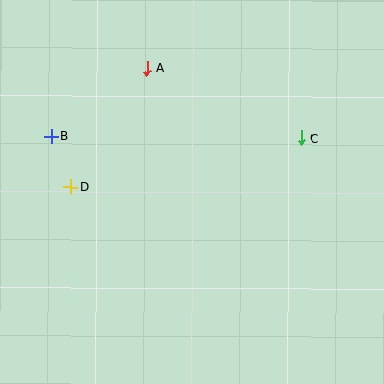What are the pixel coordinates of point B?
Point B is at (52, 137).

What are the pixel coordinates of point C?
Point C is at (301, 138).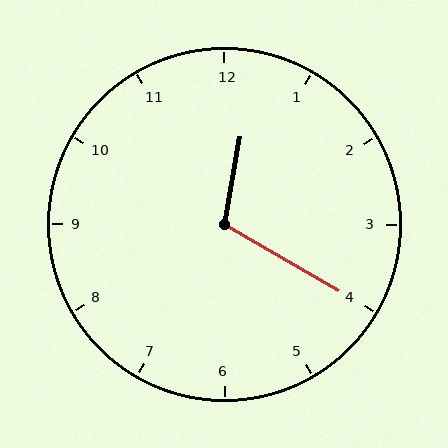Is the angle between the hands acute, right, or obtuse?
It is obtuse.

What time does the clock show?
12:20.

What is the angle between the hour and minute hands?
Approximately 110 degrees.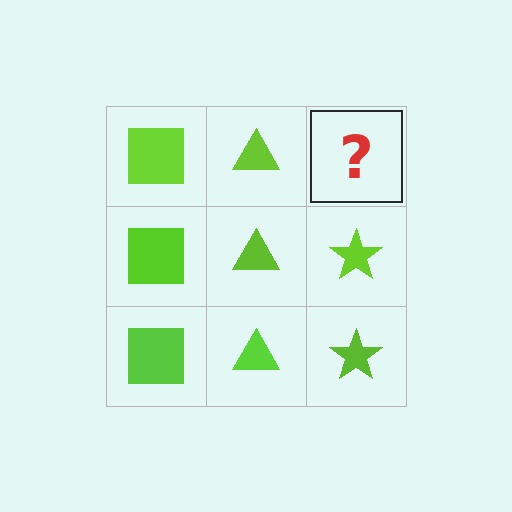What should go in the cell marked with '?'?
The missing cell should contain a lime star.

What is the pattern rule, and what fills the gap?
The rule is that each column has a consistent shape. The gap should be filled with a lime star.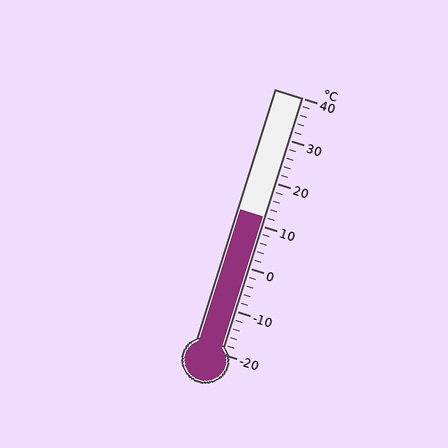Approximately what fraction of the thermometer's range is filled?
The thermometer is filled to approximately 55% of its range.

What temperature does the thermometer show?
The thermometer shows approximately 12°C.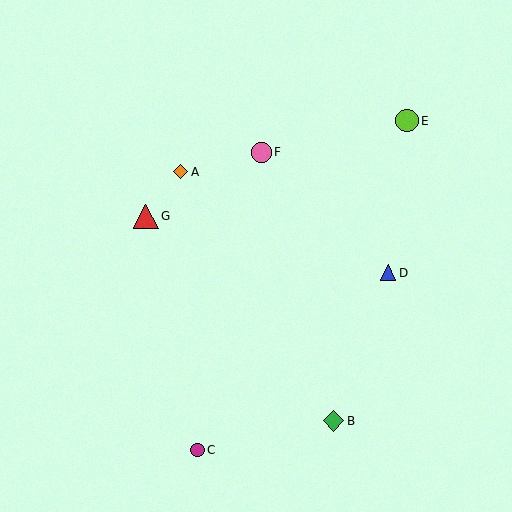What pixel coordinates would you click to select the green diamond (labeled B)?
Click at (333, 421) to select the green diamond B.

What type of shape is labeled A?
Shape A is an orange diamond.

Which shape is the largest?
The red triangle (labeled G) is the largest.